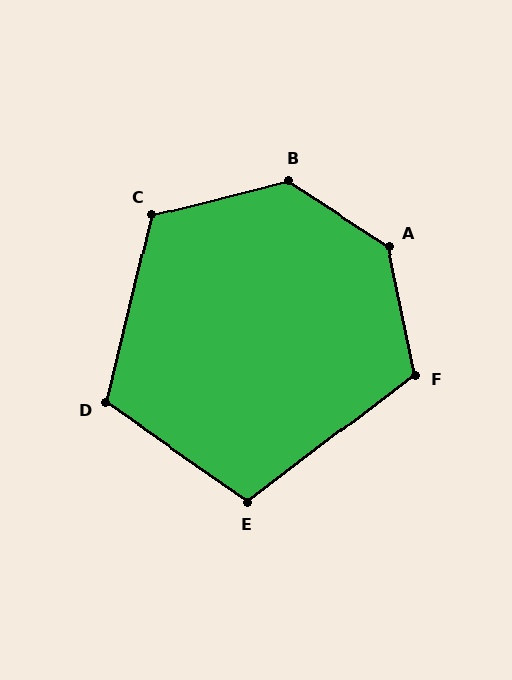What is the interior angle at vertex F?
Approximately 116 degrees (obtuse).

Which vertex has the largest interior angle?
A, at approximately 134 degrees.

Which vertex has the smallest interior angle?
E, at approximately 108 degrees.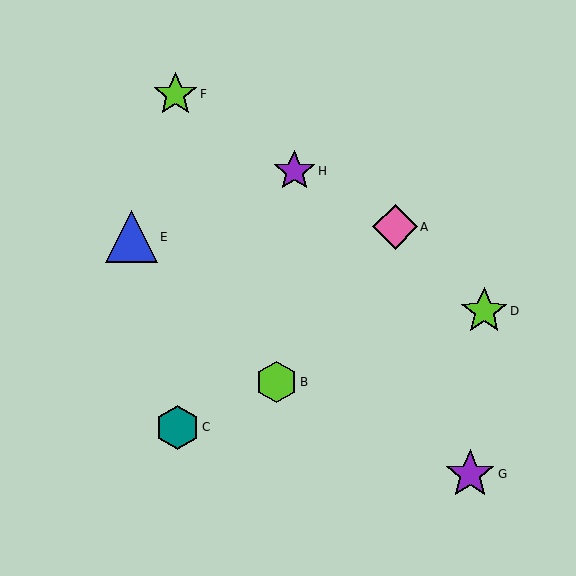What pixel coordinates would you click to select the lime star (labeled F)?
Click at (175, 94) to select the lime star F.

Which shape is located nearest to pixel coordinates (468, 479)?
The purple star (labeled G) at (470, 474) is nearest to that location.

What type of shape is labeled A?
Shape A is a pink diamond.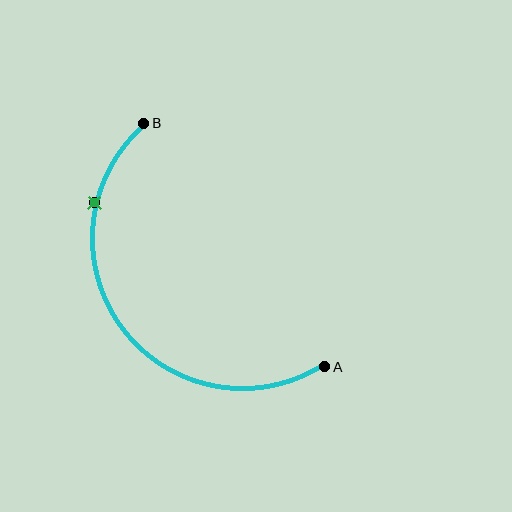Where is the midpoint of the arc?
The arc midpoint is the point on the curve farthest from the straight line joining A and B. It sits below and to the left of that line.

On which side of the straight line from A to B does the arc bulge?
The arc bulges below and to the left of the straight line connecting A and B.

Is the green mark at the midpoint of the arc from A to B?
No. The green mark lies on the arc but is closer to endpoint B. The arc midpoint would be at the point on the curve equidistant along the arc from both A and B.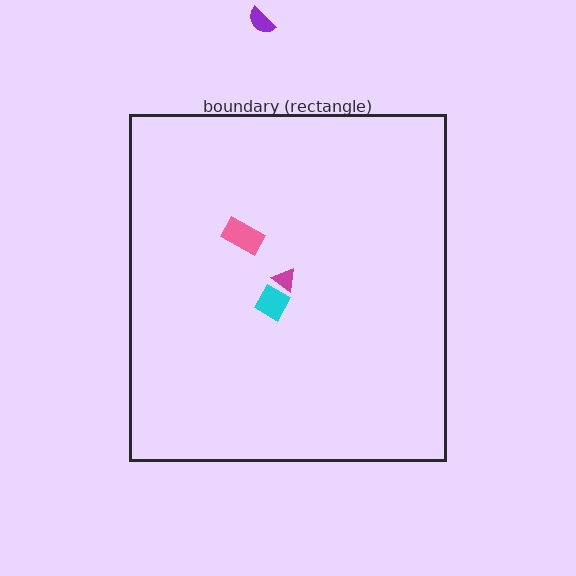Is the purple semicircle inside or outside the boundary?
Outside.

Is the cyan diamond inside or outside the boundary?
Inside.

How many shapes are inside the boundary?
3 inside, 1 outside.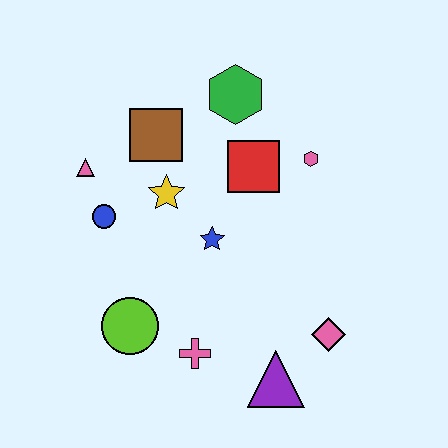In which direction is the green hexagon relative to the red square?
The green hexagon is above the red square.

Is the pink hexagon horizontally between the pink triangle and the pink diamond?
Yes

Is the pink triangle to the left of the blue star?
Yes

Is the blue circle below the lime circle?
No